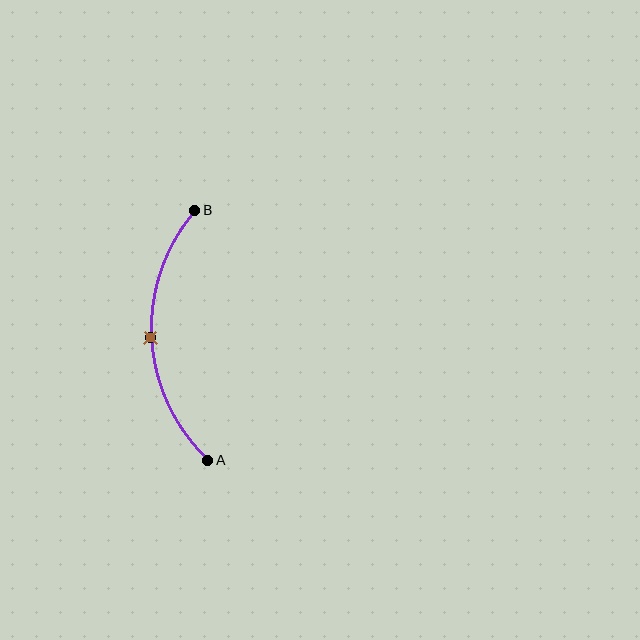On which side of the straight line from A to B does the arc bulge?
The arc bulges to the left of the straight line connecting A and B.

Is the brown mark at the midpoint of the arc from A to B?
Yes. The brown mark lies on the arc at equal arc-length from both A and B — it is the arc midpoint.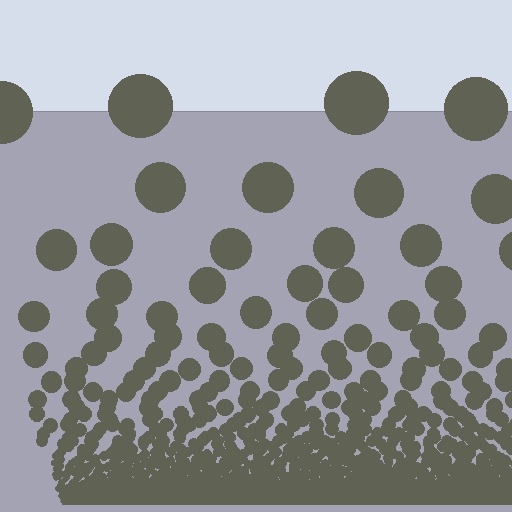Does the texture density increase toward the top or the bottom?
Density increases toward the bottom.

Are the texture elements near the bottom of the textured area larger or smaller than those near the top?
Smaller. The gradient is inverted — elements near the bottom are smaller and denser.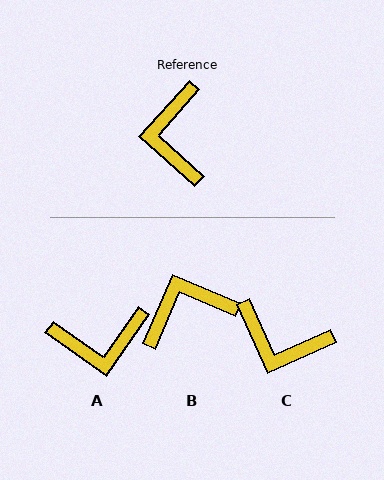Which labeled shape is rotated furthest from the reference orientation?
A, about 97 degrees away.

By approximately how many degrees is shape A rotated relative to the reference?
Approximately 97 degrees counter-clockwise.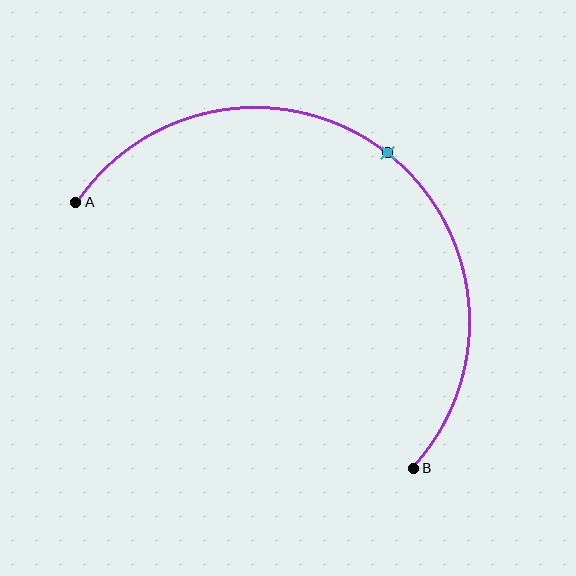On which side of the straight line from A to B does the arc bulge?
The arc bulges above and to the right of the straight line connecting A and B.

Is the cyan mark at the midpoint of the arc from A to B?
Yes. The cyan mark lies on the arc at equal arc-length from both A and B — it is the arc midpoint.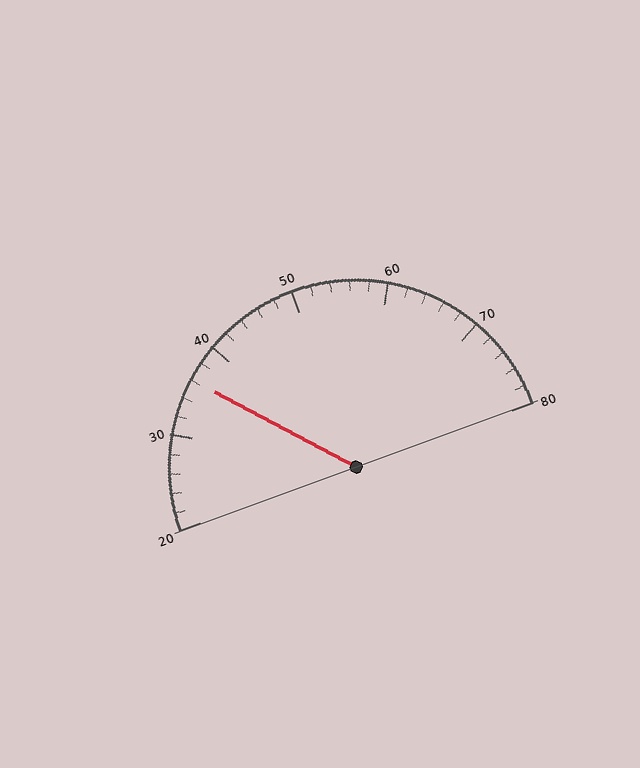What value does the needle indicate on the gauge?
The needle indicates approximately 36.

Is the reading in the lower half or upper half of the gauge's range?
The reading is in the lower half of the range (20 to 80).